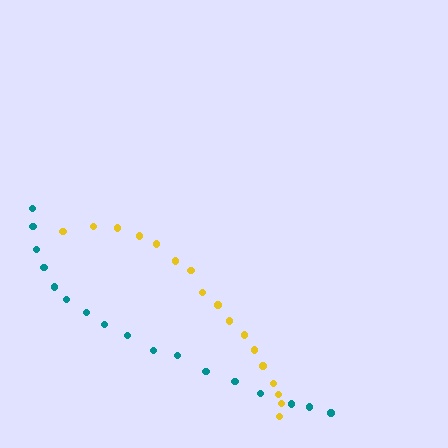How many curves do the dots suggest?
There are 2 distinct paths.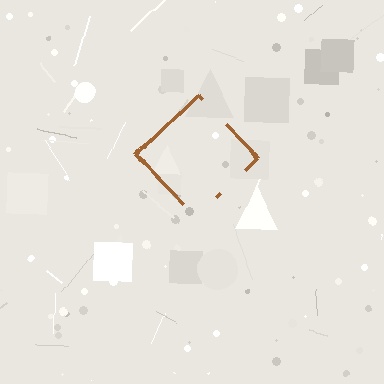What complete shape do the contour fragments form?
The contour fragments form a diamond.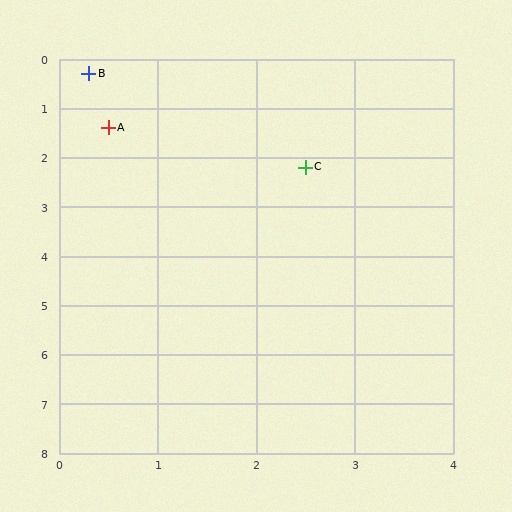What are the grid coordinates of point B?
Point B is at approximately (0.3, 0.3).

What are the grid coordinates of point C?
Point C is at approximately (2.5, 2.2).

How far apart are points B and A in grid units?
Points B and A are about 1.1 grid units apart.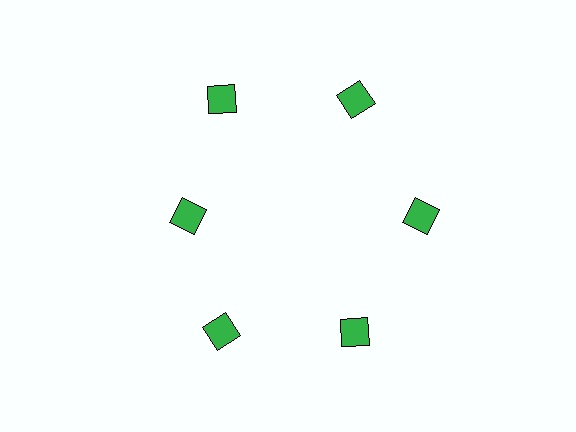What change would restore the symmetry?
The symmetry would be restored by moving it outward, back onto the ring so that all 6 diamonds sit at equal angles and equal distance from the center.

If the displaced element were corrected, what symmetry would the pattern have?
It would have 6-fold rotational symmetry — the pattern would map onto itself every 60 degrees.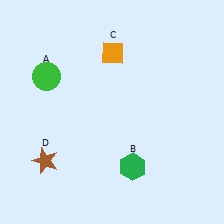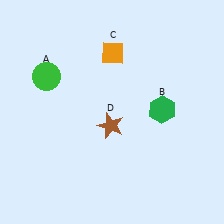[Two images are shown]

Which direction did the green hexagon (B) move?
The green hexagon (B) moved up.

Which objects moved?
The objects that moved are: the green hexagon (B), the brown star (D).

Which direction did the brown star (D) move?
The brown star (D) moved right.